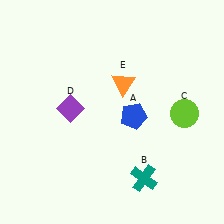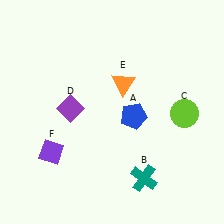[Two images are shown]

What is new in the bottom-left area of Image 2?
A purple diamond (F) was added in the bottom-left area of Image 2.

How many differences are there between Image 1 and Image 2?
There is 1 difference between the two images.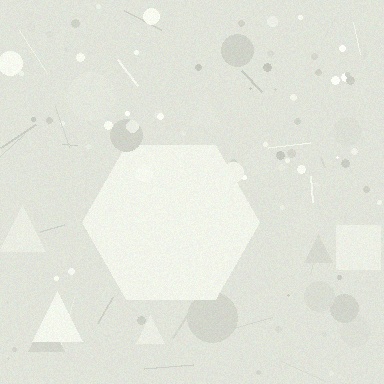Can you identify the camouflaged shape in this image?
The camouflaged shape is a hexagon.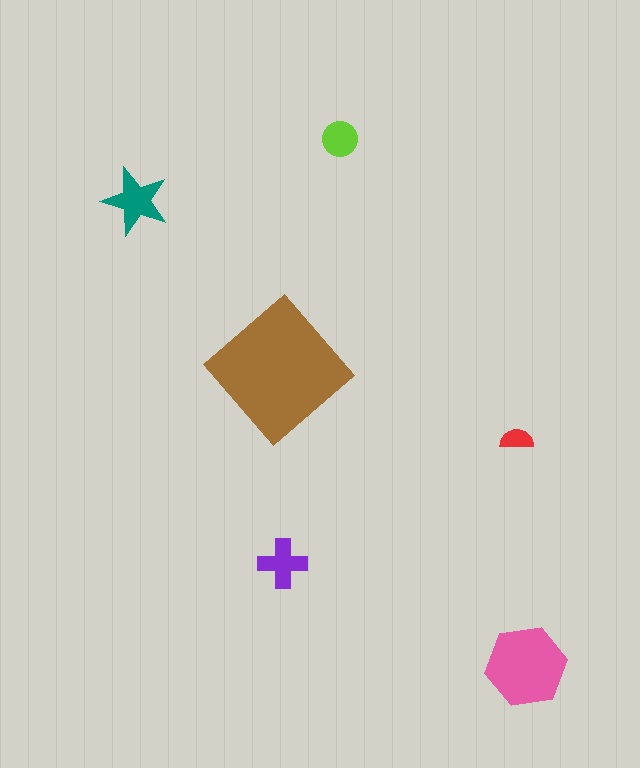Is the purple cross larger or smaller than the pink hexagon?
Smaller.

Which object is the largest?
The brown diamond.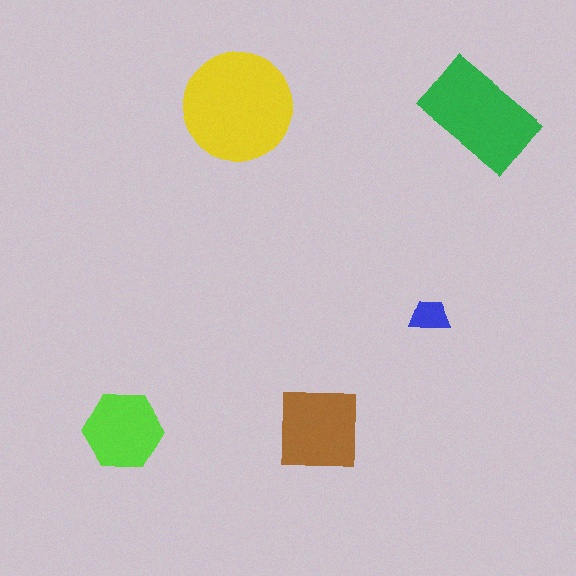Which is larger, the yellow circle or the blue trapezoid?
The yellow circle.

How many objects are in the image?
There are 5 objects in the image.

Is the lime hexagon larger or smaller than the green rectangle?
Smaller.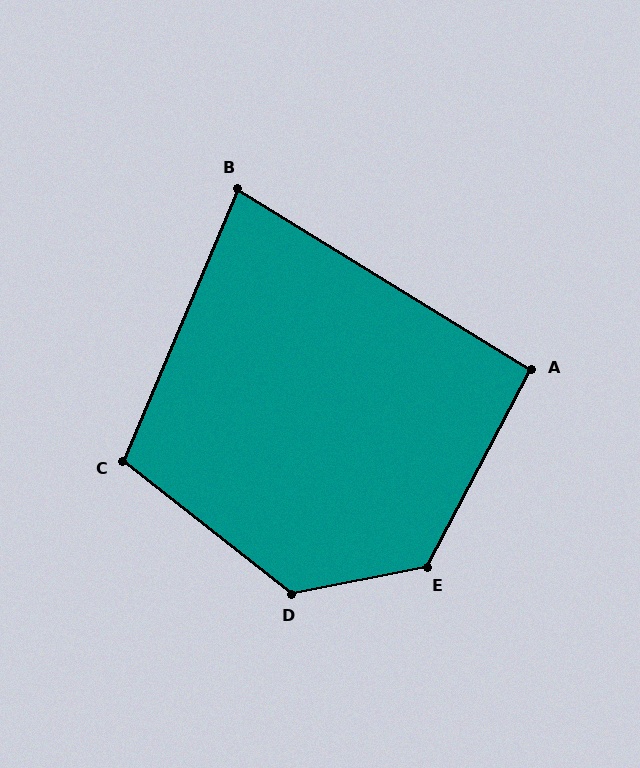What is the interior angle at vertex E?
Approximately 129 degrees (obtuse).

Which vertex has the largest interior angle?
D, at approximately 131 degrees.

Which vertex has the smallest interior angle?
B, at approximately 81 degrees.